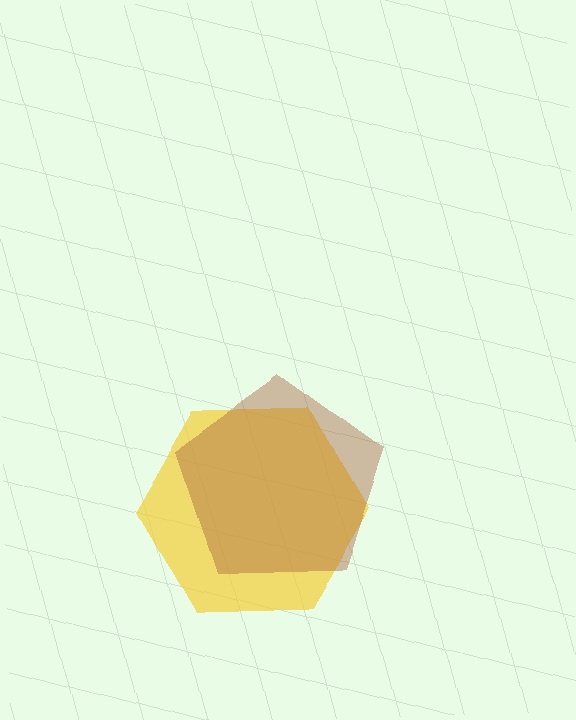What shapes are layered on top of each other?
The layered shapes are: a yellow hexagon, a brown pentagon.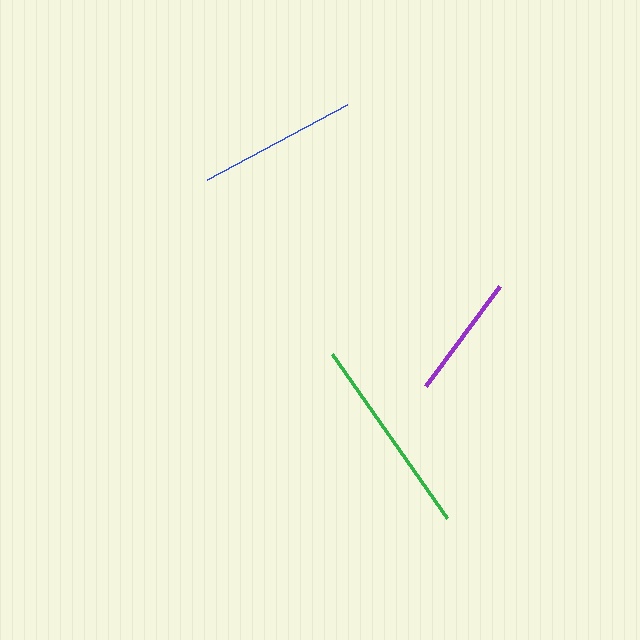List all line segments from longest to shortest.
From longest to shortest: green, blue, purple.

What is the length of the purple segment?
The purple segment is approximately 124 pixels long.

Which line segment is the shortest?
The purple line is the shortest at approximately 124 pixels.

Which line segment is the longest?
The green line is the longest at approximately 201 pixels.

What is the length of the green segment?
The green segment is approximately 201 pixels long.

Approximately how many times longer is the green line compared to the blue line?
The green line is approximately 1.3 times the length of the blue line.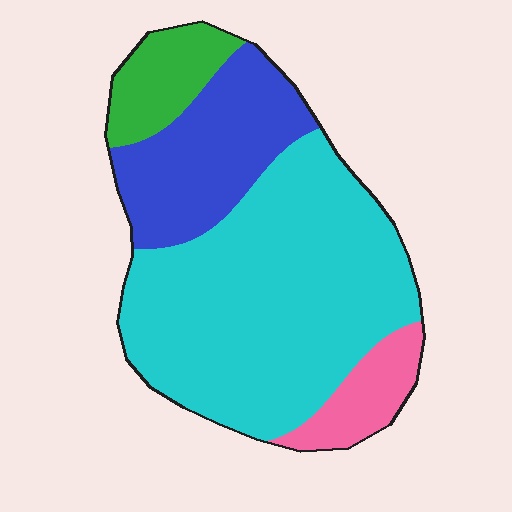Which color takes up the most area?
Cyan, at roughly 60%.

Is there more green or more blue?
Blue.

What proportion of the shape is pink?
Pink takes up about one tenth (1/10) of the shape.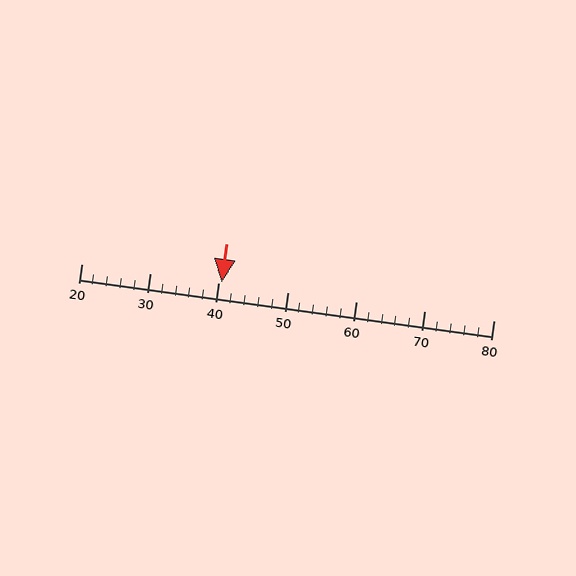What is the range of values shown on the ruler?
The ruler shows values from 20 to 80.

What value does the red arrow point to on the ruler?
The red arrow points to approximately 40.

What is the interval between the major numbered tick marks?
The major tick marks are spaced 10 units apart.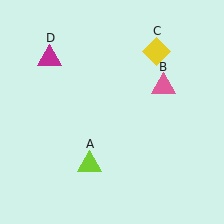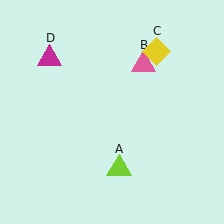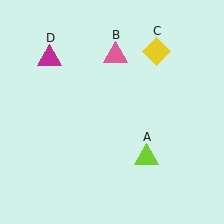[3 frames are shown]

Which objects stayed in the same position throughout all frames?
Yellow diamond (object C) and magenta triangle (object D) remained stationary.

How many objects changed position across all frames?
2 objects changed position: lime triangle (object A), pink triangle (object B).